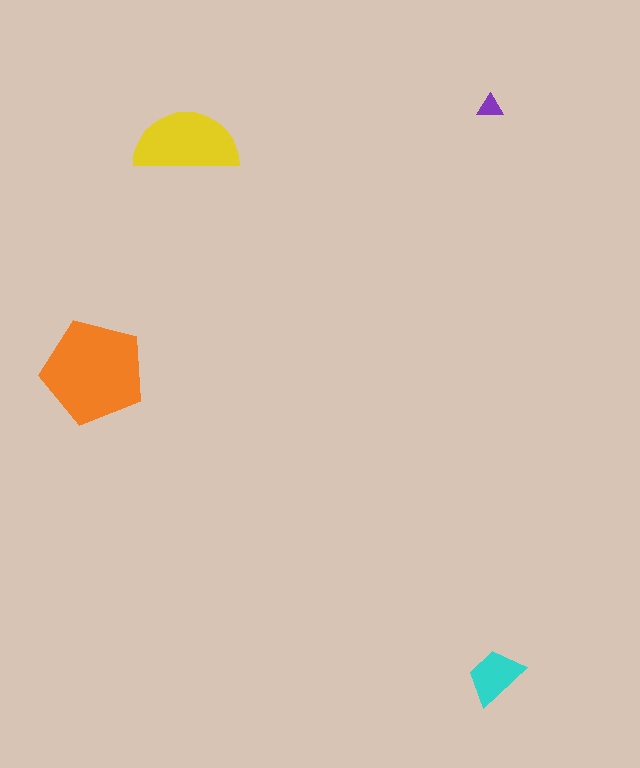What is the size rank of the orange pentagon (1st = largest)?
1st.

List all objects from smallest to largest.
The purple triangle, the cyan trapezoid, the yellow semicircle, the orange pentagon.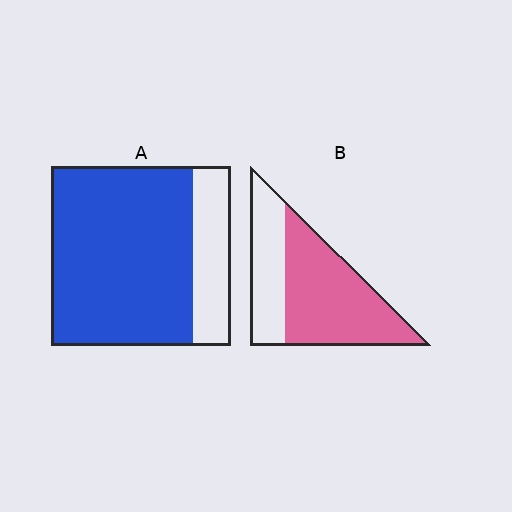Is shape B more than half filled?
Yes.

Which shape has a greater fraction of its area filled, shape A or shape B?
Shape A.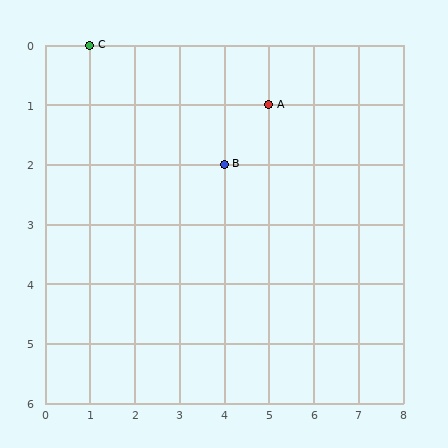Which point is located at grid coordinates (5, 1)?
Point A is at (5, 1).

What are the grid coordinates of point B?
Point B is at grid coordinates (4, 2).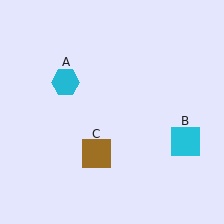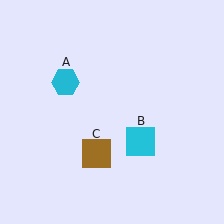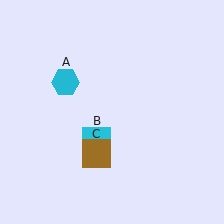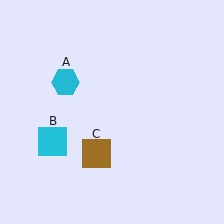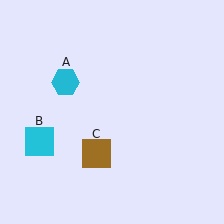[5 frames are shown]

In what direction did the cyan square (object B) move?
The cyan square (object B) moved left.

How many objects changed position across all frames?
1 object changed position: cyan square (object B).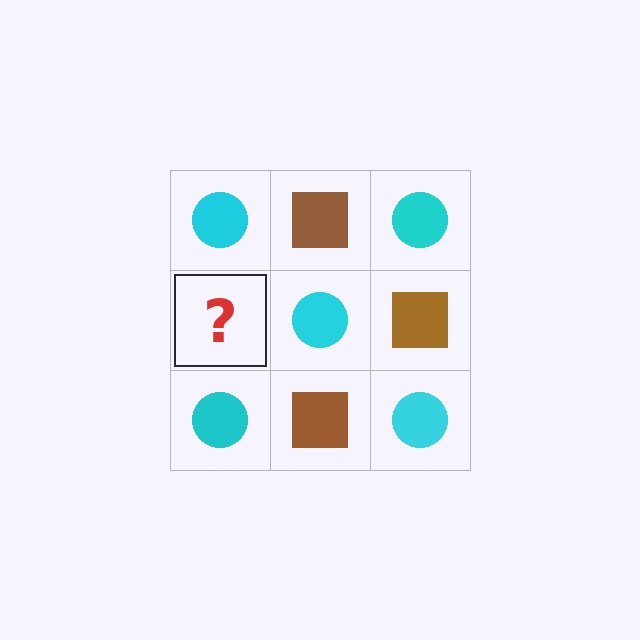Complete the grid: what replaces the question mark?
The question mark should be replaced with a brown square.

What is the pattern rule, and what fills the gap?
The rule is that it alternates cyan circle and brown square in a checkerboard pattern. The gap should be filled with a brown square.